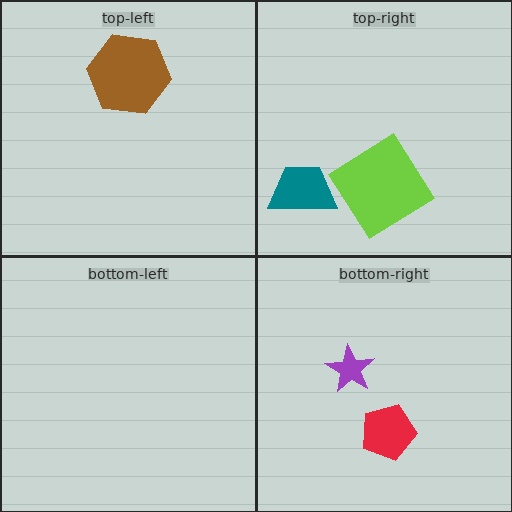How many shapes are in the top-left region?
1.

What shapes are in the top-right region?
The teal trapezoid, the lime diamond.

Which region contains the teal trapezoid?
The top-right region.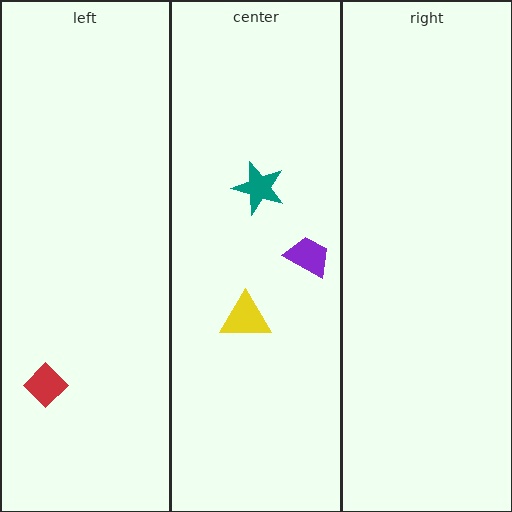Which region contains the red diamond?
The left region.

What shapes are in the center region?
The purple trapezoid, the yellow triangle, the teal star.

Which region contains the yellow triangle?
The center region.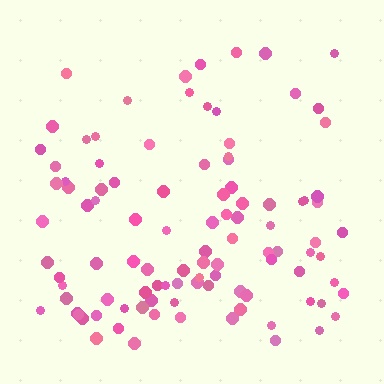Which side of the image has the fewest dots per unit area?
The top.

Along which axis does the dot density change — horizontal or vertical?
Vertical.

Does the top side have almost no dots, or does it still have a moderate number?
Still a moderate number, just noticeably fewer than the bottom.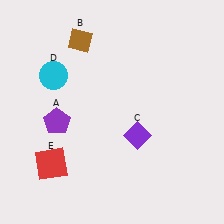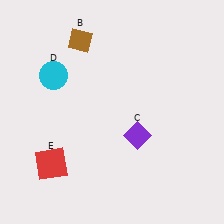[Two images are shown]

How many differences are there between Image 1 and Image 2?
There is 1 difference between the two images.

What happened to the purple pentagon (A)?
The purple pentagon (A) was removed in Image 2. It was in the bottom-left area of Image 1.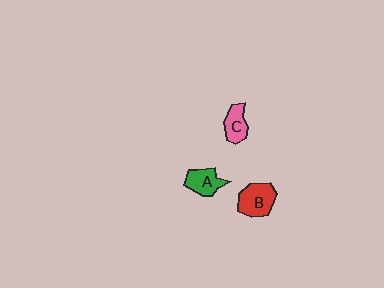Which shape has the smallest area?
Shape C (pink).